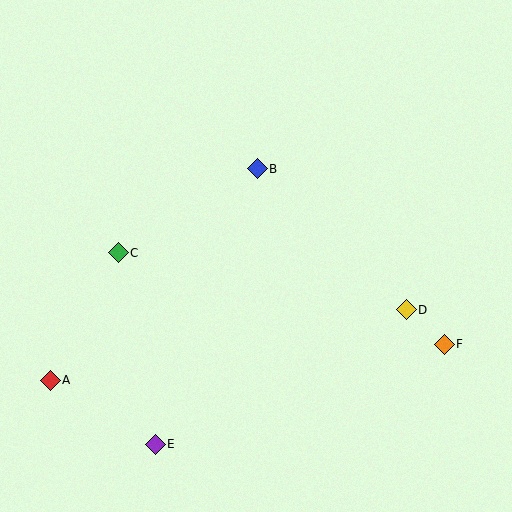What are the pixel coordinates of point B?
Point B is at (257, 169).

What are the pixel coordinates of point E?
Point E is at (155, 444).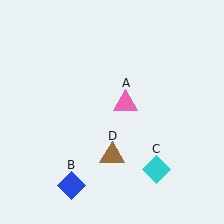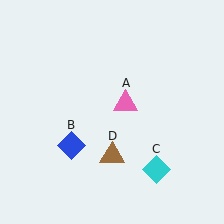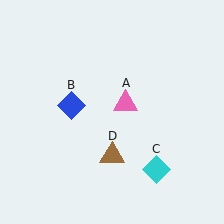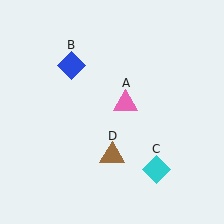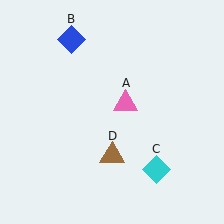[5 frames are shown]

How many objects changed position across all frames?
1 object changed position: blue diamond (object B).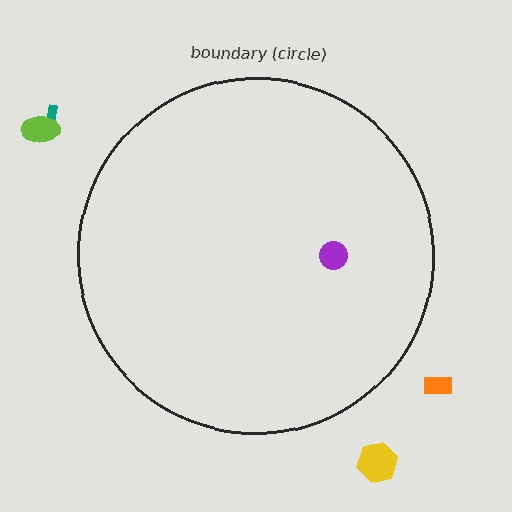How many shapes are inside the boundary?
1 inside, 4 outside.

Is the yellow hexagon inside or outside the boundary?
Outside.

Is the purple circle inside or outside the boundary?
Inside.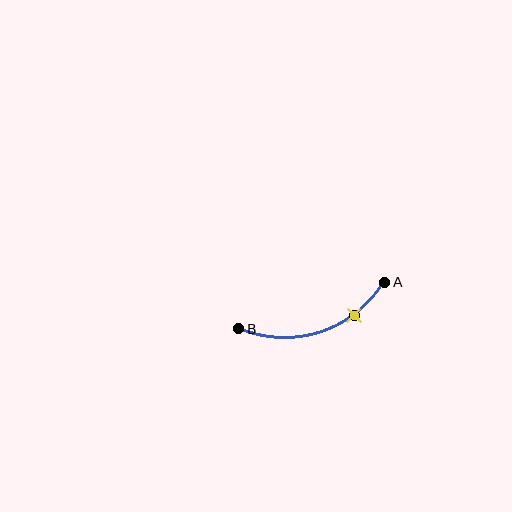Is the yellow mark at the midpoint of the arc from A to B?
No. The yellow mark lies on the arc but is closer to endpoint A. The arc midpoint would be at the point on the curve equidistant along the arc from both A and B.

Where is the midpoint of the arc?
The arc midpoint is the point on the curve farthest from the straight line joining A and B. It sits below that line.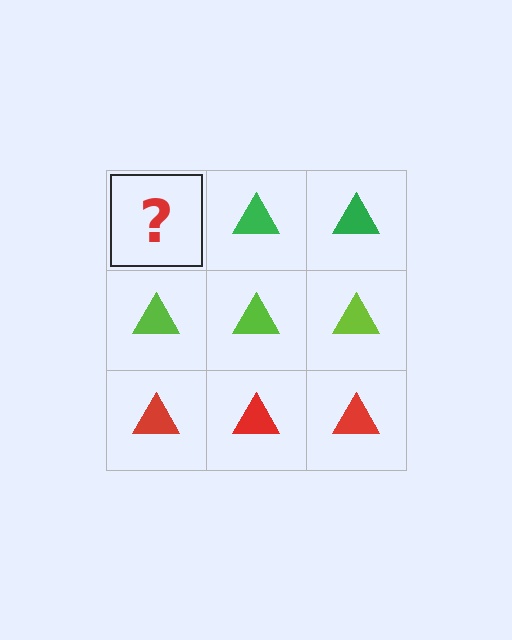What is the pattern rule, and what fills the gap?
The rule is that each row has a consistent color. The gap should be filled with a green triangle.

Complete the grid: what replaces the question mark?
The question mark should be replaced with a green triangle.